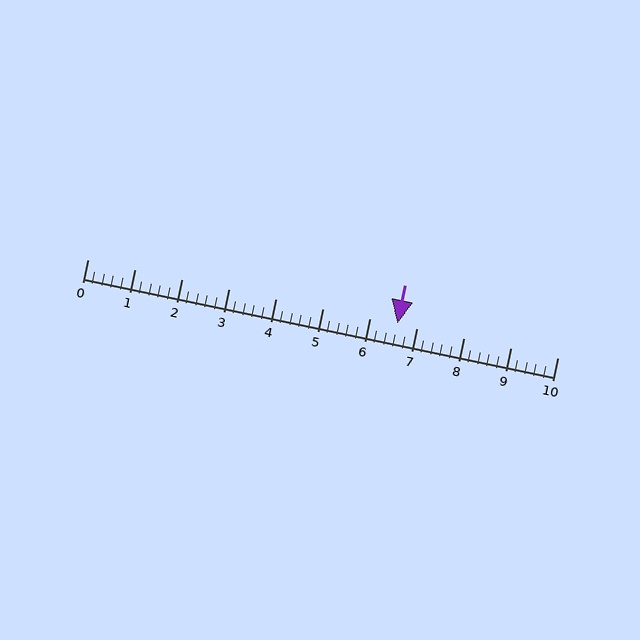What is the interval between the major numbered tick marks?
The major tick marks are spaced 1 units apart.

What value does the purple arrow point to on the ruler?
The purple arrow points to approximately 6.6.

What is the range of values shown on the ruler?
The ruler shows values from 0 to 10.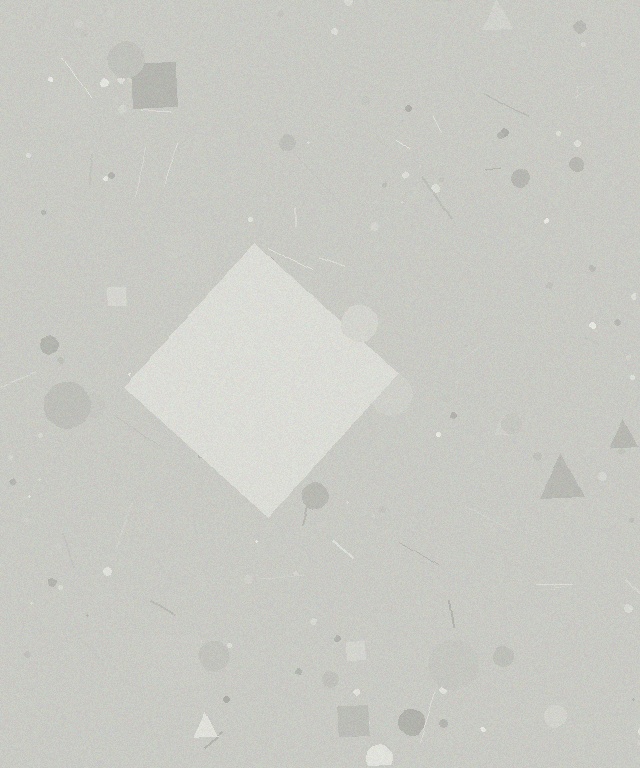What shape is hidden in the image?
A diamond is hidden in the image.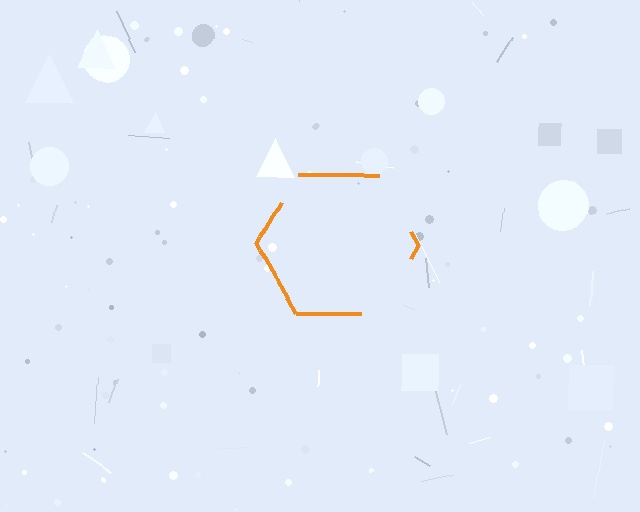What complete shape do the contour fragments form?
The contour fragments form a hexagon.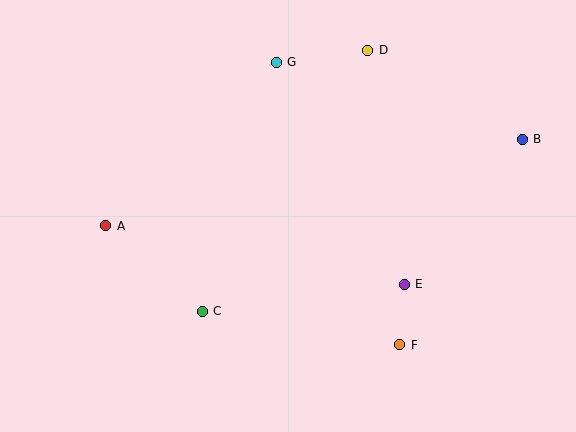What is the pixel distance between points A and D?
The distance between A and D is 315 pixels.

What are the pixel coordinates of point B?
Point B is at (522, 139).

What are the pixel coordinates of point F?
Point F is at (400, 345).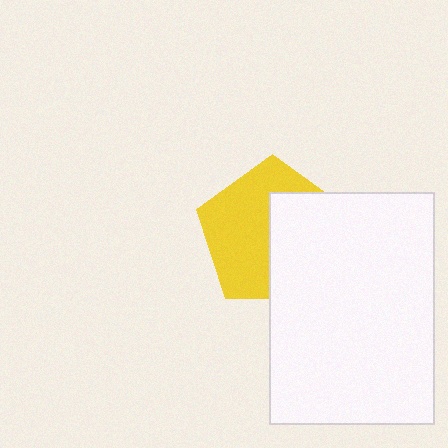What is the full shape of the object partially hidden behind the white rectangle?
The partially hidden object is a yellow pentagon.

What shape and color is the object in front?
The object in front is a white rectangle.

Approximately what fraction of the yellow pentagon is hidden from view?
Roughly 46% of the yellow pentagon is hidden behind the white rectangle.